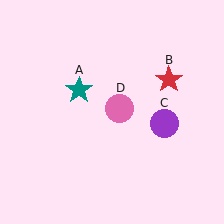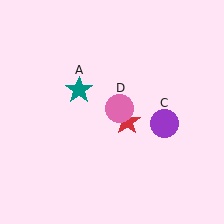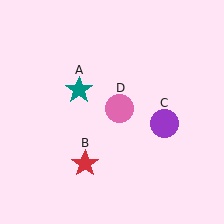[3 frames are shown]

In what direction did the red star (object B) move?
The red star (object B) moved down and to the left.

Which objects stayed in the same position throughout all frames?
Teal star (object A) and purple circle (object C) and pink circle (object D) remained stationary.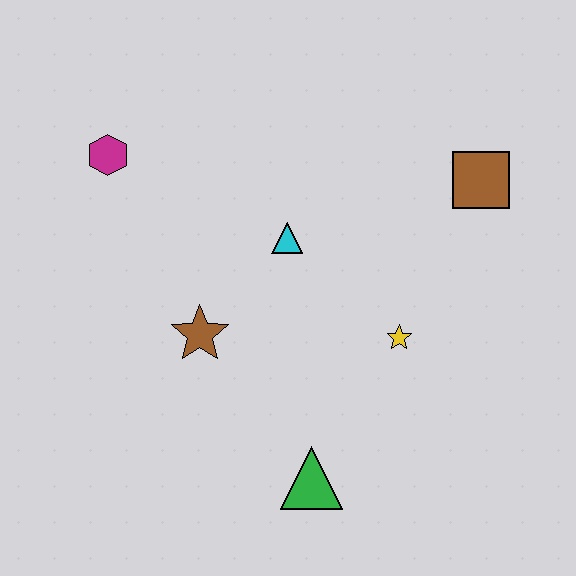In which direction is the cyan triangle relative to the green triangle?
The cyan triangle is above the green triangle.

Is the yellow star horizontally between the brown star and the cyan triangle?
No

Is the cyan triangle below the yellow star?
No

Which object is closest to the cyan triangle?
The brown star is closest to the cyan triangle.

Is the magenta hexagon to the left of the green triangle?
Yes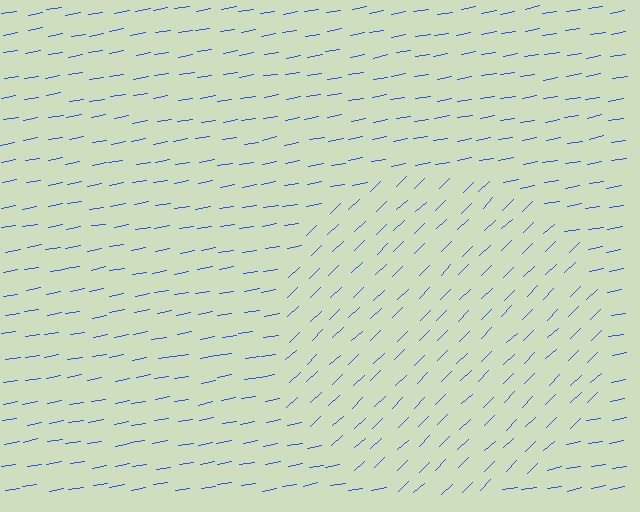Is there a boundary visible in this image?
Yes, there is a texture boundary formed by a change in line orientation.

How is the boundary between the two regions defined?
The boundary is defined purely by a change in line orientation (approximately 34 degrees difference). All lines are the same color and thickness.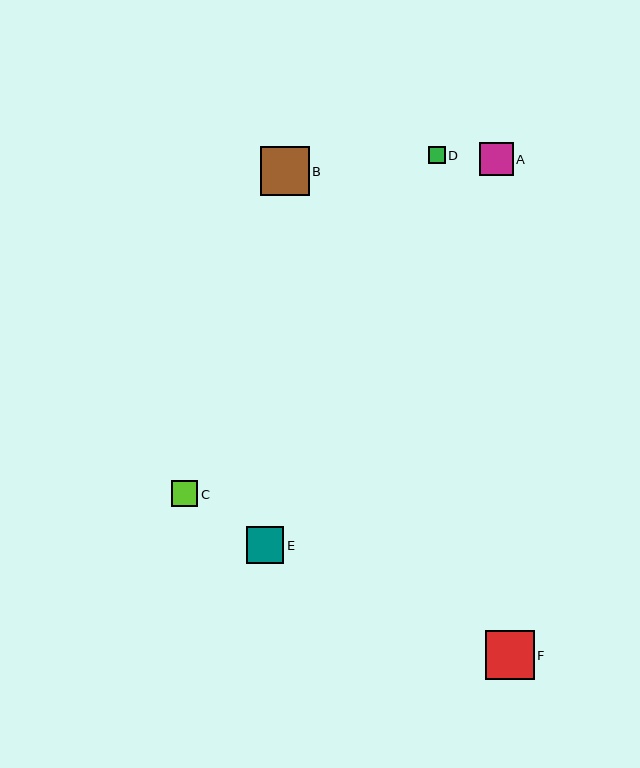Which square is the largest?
Square F is the largest with a size of approximately 49 pixels.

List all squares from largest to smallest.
From largest to smallest: F, B, E, A, C, D.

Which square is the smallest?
Square D is the smallest with a size of approximately 17 pixels.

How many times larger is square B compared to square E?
Square B is approximately 1.3 times the size of square E.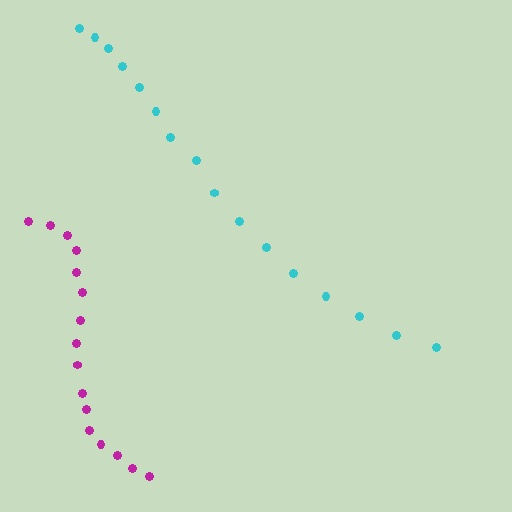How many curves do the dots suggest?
There are 2 distinct paths.